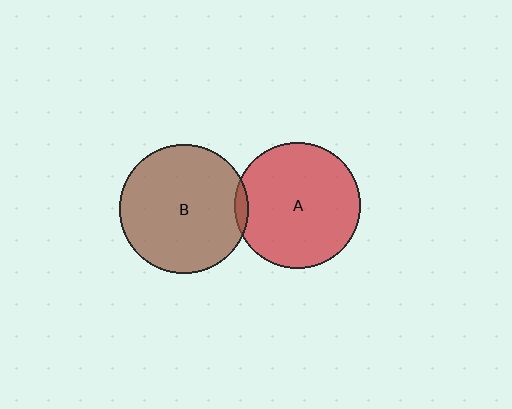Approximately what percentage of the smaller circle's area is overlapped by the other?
Approximately 5%.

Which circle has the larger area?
Circle B (brown).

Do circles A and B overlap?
Yes.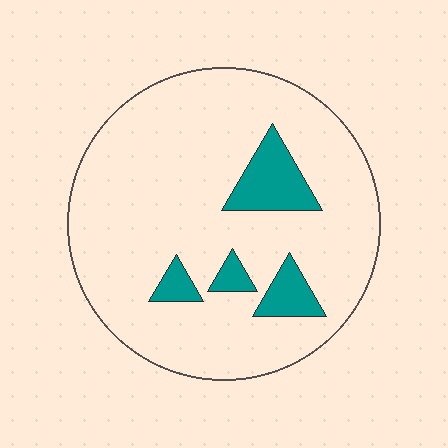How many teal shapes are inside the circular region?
4.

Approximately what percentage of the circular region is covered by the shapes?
Approximately 10%.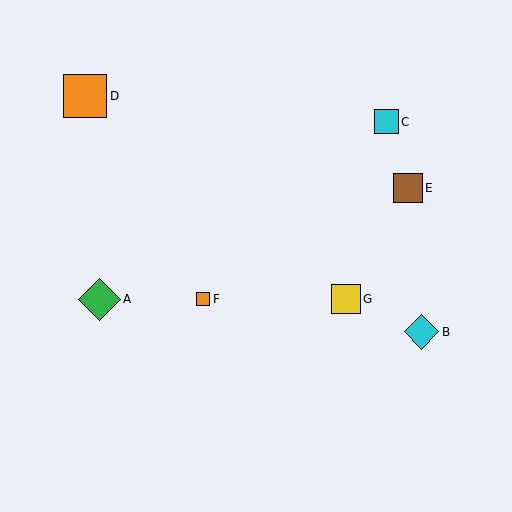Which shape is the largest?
The orange square (labeled D) is the largest.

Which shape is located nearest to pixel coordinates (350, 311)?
The yellow square (labeled G) at (346, 299) is nearest to that location.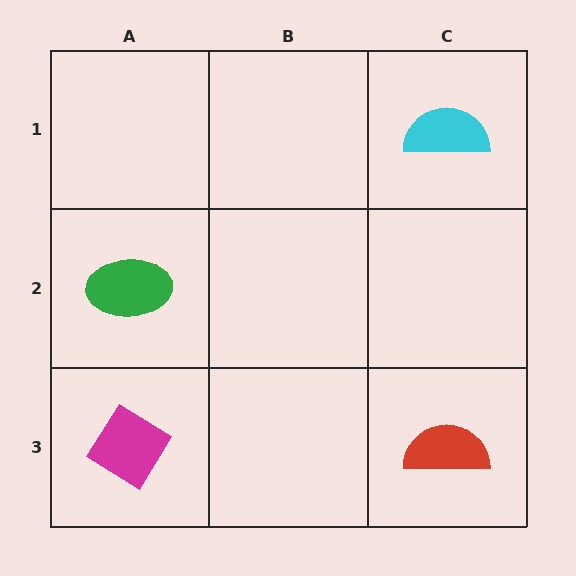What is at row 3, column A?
A magenta diamond.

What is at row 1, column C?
A cyan semicircle.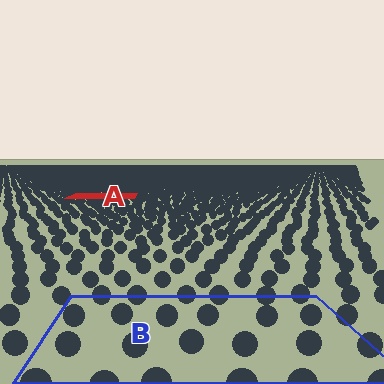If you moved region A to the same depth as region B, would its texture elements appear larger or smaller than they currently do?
They would appear larger. At a closer depth, the same texture elements are projected at a bigger on-screen size.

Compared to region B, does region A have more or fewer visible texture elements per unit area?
Region A has more texture elements per unit area — they are packed more densely because it is farther away.